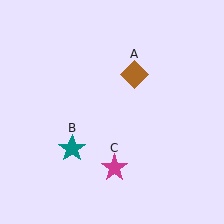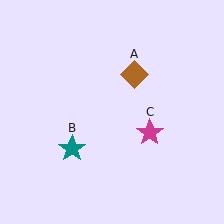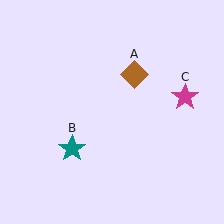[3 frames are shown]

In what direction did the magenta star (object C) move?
The magenta star (object C) moved up and to the right.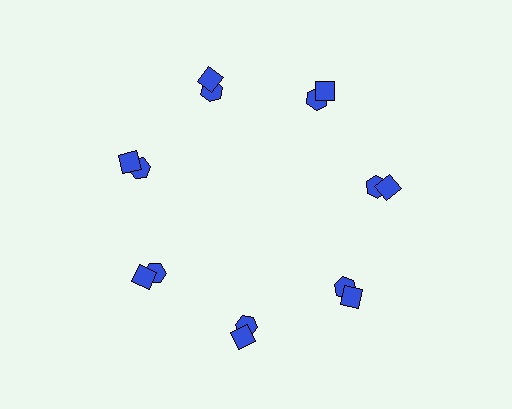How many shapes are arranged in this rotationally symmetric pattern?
There are 14 shapes, arranged in 7 groups of 2.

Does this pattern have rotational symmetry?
Yes, this pattern has 7-fold rotational symmetry. It looks the same after rotating 51 degrees around the center.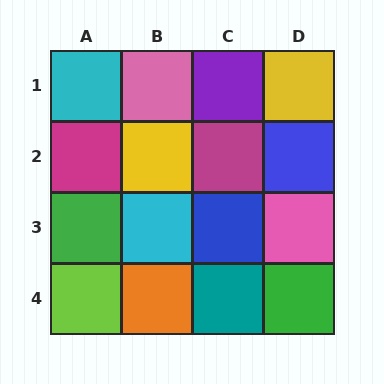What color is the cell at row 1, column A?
Cyan.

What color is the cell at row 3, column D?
Pink.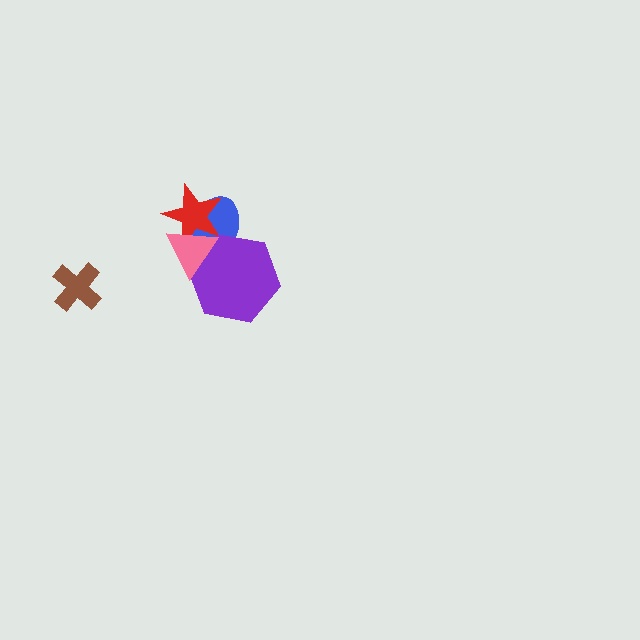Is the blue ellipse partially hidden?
Yes, it is partially covered by another shape.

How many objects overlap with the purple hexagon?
2 objects overlap with the purple hexagon.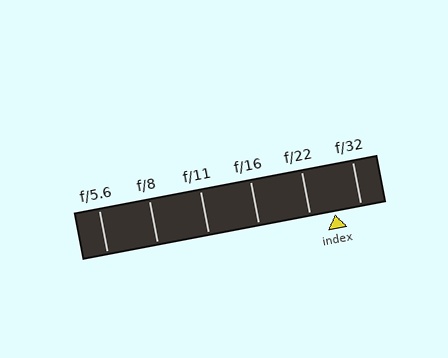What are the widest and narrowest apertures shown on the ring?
The widest aperture shown is f/5.6 and the narrowest is f/32.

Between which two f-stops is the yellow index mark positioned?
The index mark is between f/22 and f/32.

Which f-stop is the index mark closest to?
The index mark is closest to f/22.